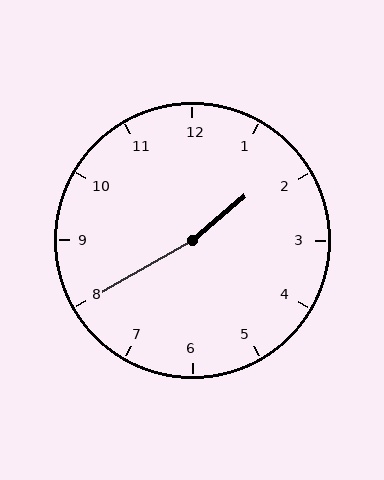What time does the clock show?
1:40.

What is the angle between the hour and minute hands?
Approximately 170 degrees.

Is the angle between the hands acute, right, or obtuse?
It is obtuse.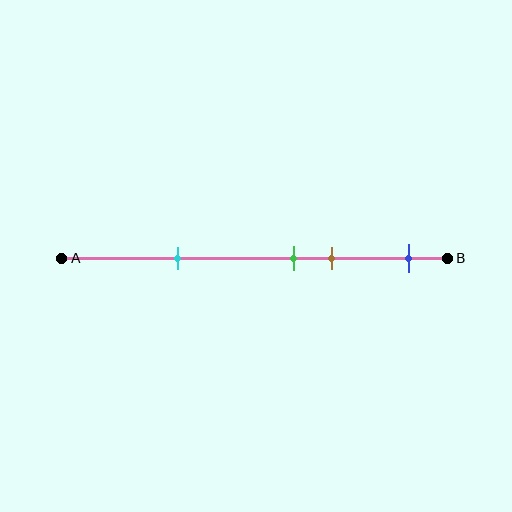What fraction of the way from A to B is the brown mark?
The brown mark is approximately 70% (0.7) of the way from A to B.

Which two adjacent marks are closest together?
The green and brown marks are the closest adjacent pair.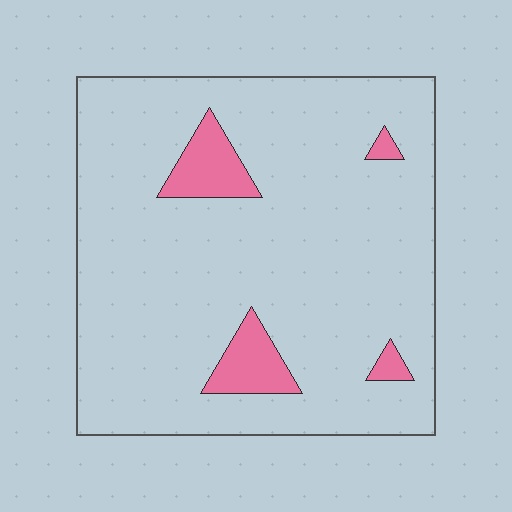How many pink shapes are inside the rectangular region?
4.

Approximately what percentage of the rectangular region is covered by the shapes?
Approximately 10%.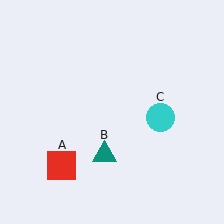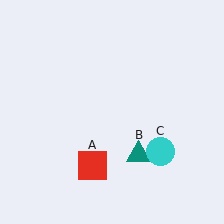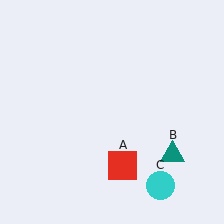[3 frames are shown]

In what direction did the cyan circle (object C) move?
The cyan circle (object C) moved down.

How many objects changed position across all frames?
3 objects changed position: red square (object A), teal triangle (object B), cyan circle (object C).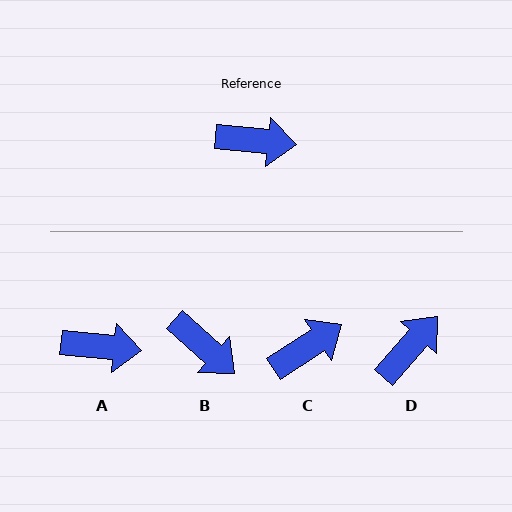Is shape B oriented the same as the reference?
No, it is off by about 36 degrees.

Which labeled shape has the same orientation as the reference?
A.